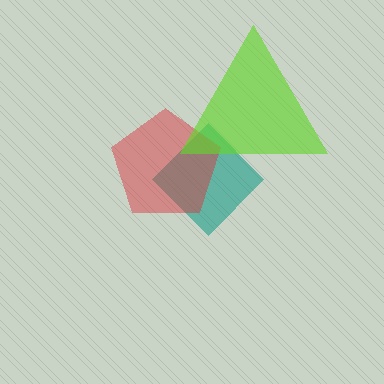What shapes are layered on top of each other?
The layered shapes are: a teal diamond, a red pentagon, a lime triangle.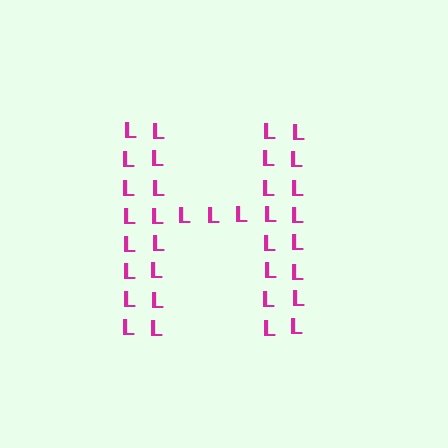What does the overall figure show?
The overall figure shows the letter H.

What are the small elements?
The small elements are letter L's.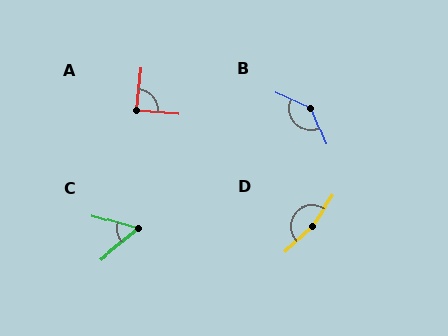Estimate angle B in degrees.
Approximately 136 degrees.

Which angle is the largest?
D, at approximately 167 degrees.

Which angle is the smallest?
C, at approximately 55 degrees.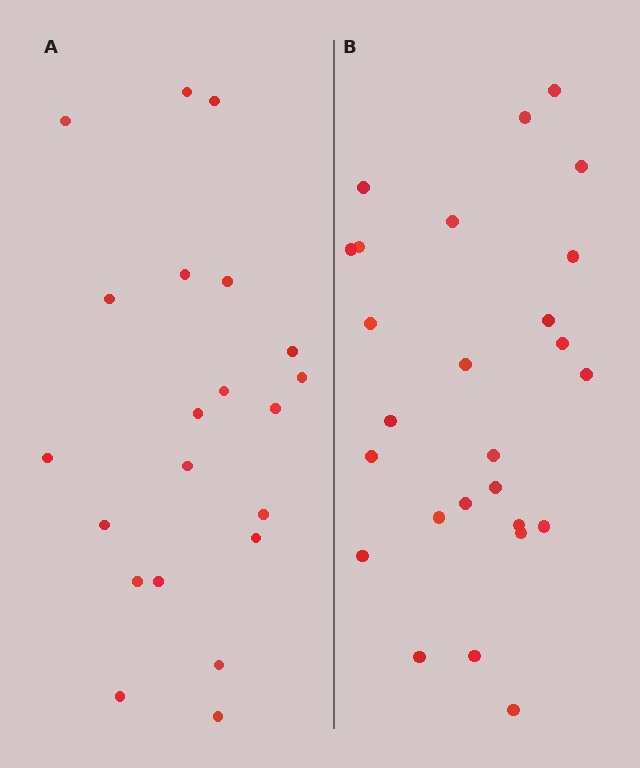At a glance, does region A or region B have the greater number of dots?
Region B (the right region) has more dots.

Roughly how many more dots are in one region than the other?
Region B has about 5 more dots than region A.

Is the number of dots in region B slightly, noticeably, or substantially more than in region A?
Region B has only slightly more — the two regions are fairly close. The ratio is roughly 1.2 to 1.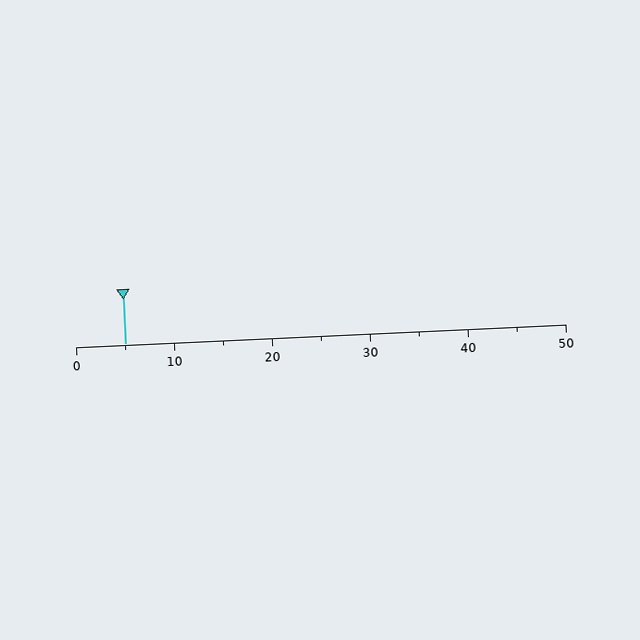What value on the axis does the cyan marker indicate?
The marker indicates approximately 5.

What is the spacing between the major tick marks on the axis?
The major ticks are spaced 10 apart.